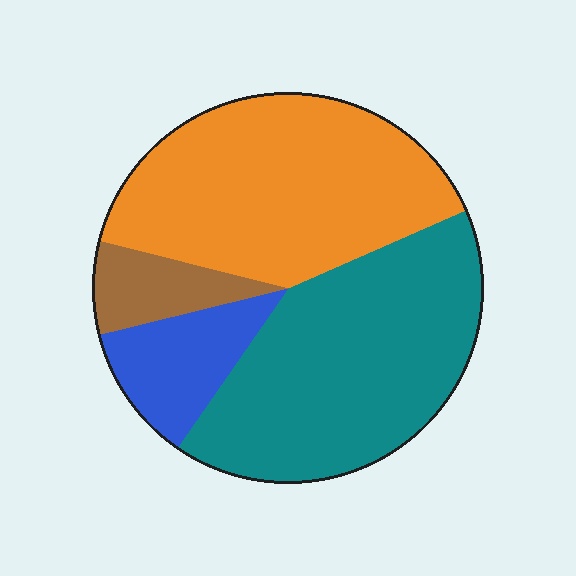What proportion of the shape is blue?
Blue covers 12% of the shape.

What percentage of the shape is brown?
Brown covers around 10% of the shape.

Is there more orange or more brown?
Orange.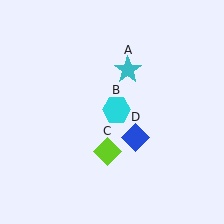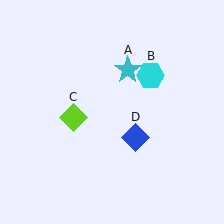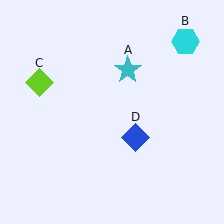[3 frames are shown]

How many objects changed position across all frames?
2 objects changed position: cyan hexagon (object B), lime diamond (object C).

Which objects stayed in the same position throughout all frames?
Cyan star (object A) and blue diamond (object D) remained stationary.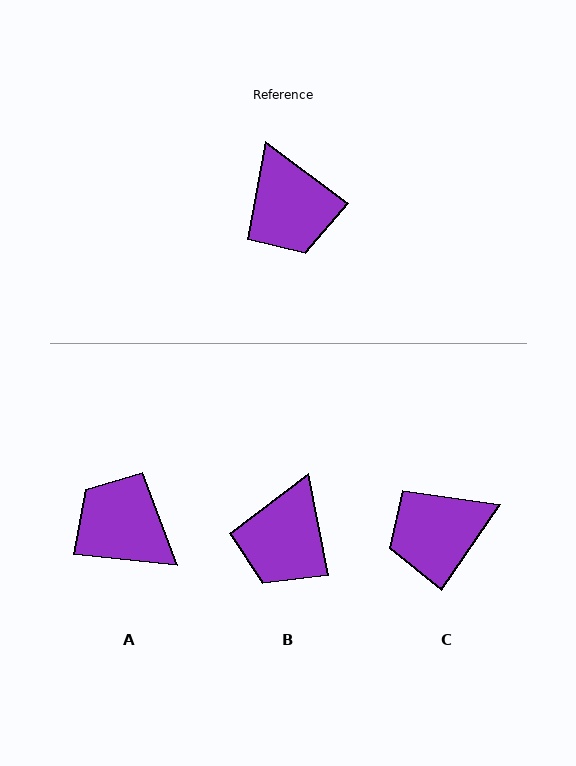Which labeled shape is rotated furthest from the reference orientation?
A, about 150 degrees away.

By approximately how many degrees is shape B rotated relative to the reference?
Approximately 42 degrees clockwise.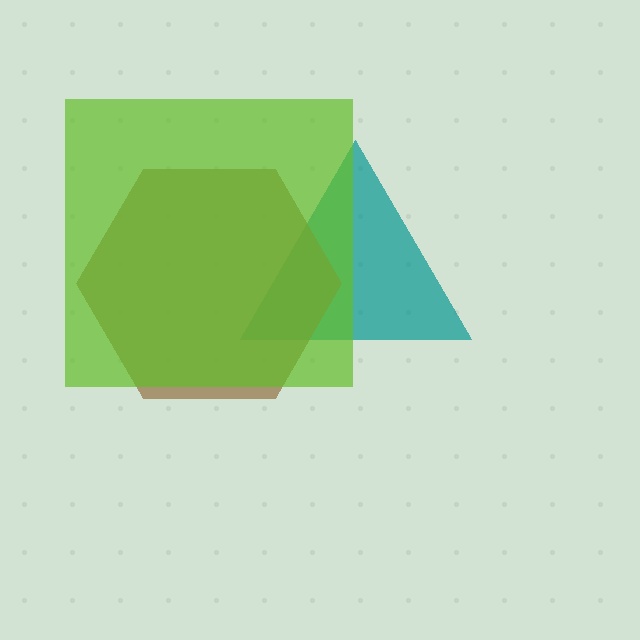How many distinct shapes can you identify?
There are 3 distinct shapes: a teal triangle, a brown hexagon, a lime square.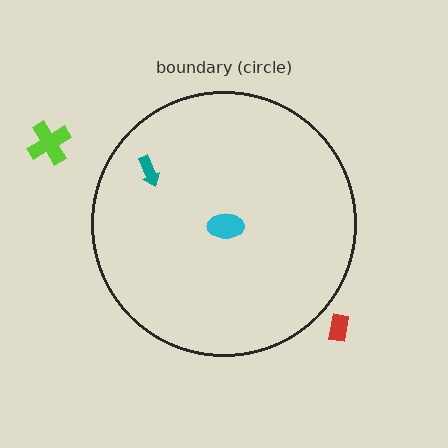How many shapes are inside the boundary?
2 inside, 2 outside.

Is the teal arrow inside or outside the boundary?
Inside.